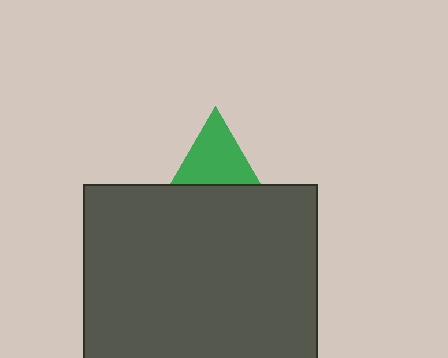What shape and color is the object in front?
The object in front is a dark gray square.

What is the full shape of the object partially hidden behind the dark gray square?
The partially hidden object is a green triangle.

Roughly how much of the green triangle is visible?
About half of it is visible (roughly 45%).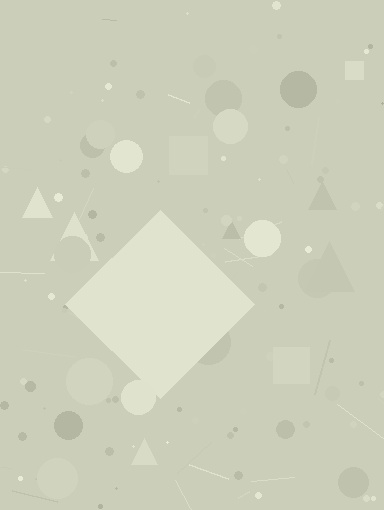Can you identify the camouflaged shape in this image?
The camouflaged shape is a diamond.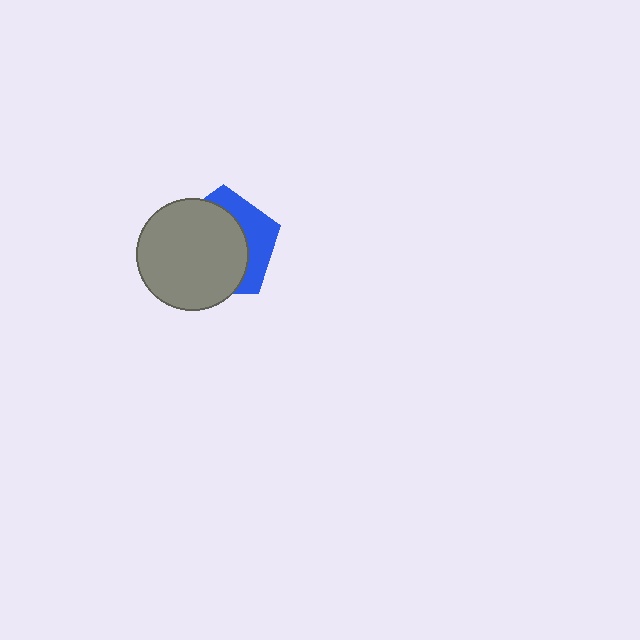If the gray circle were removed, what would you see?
You would see the complete blue pentagon.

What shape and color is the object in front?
The object in front is a gray circle.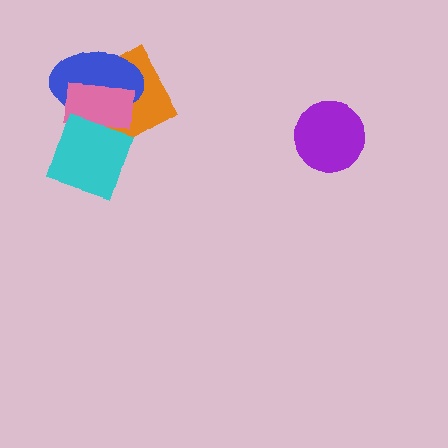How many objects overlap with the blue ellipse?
2 objects overlap with the blue ellipse.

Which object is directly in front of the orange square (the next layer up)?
The blue ellipse is directly in front of the orange square.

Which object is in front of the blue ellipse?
The pink rectangle is in front of the blue ellipse.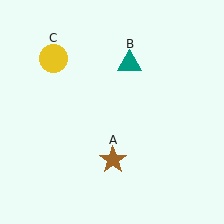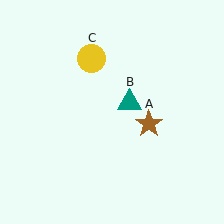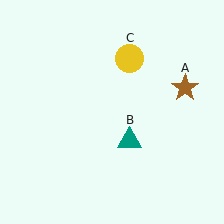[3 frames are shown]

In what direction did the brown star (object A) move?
The brown star (object A) moved up and to the right.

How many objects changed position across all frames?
3 objects changed position: brown star (object A), teal triangle (object B), yellow circle (object C).